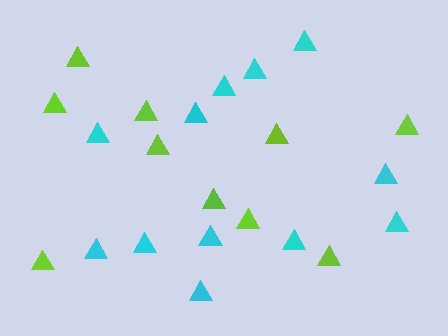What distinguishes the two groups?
There are 2 groups: one group of lime triangles (10) and one group of cyan triangles (12).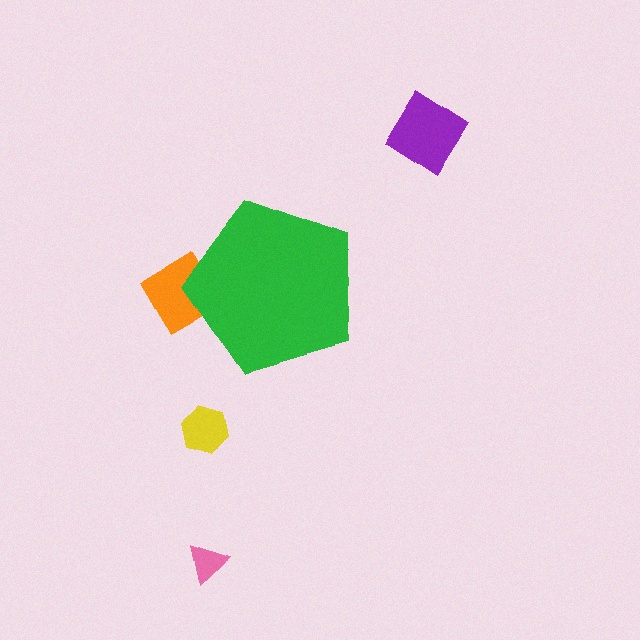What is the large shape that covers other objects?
A green pentagon.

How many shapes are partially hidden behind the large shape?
1 shape is partially hidden.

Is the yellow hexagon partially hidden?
No, the yellow hexagon is fully visible.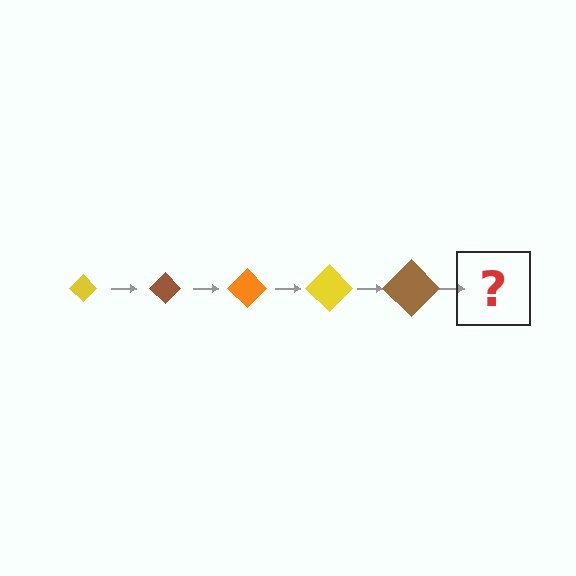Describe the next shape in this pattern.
It should be an orange diamond, larger than the previous one.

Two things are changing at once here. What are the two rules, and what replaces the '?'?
The two rules are that the diamond grows larger each step and the color cycles through yellow, brown, and orange. The '?' should be an orange diamond, larger than the previous one.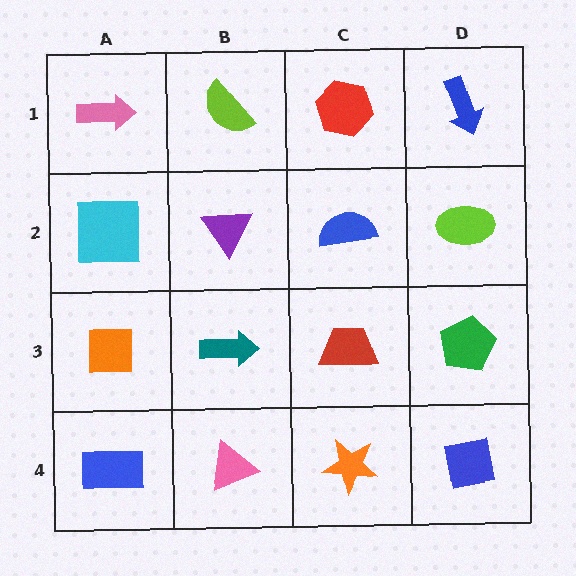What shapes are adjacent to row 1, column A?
A cyan square (row 2, column A), a lime semicircle (row 1, column B).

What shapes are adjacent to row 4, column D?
A green pentagon (row 3, column D), an orange star (row 4, column C).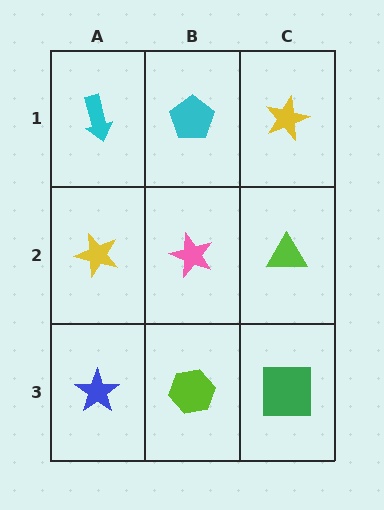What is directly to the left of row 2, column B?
A yellow star.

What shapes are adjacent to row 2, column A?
A cyan arrow (row 1, column A), a blue star (row 3, column A), a pink star (row 2, column B).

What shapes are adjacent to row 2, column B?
A cyan pentagon (row 1, column B), a lime hexagon (row 3, column B), a yellow star (row 2, column A), a lime triangle (row 2, column C).